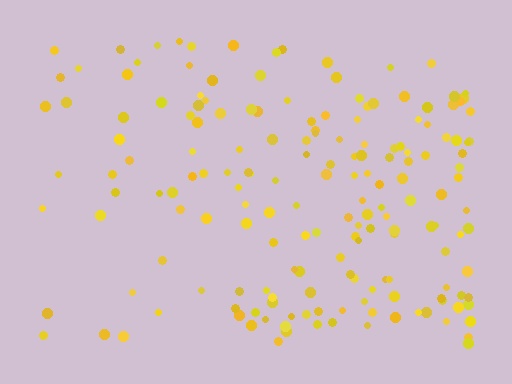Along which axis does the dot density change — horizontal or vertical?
Horizontal.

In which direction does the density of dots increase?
From left to right, with the right side densest.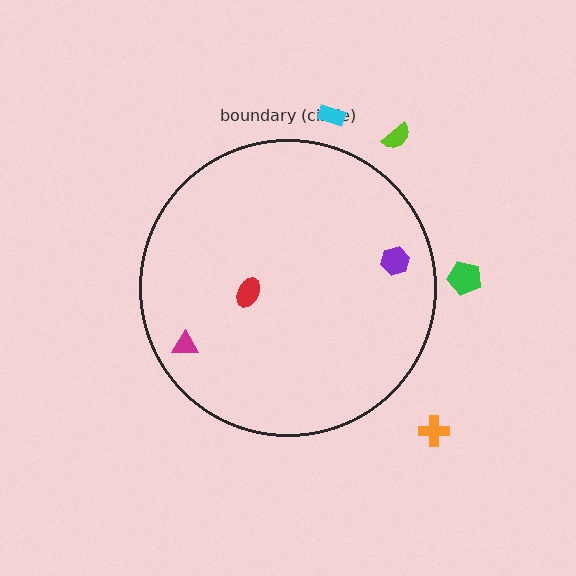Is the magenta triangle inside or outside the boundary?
Inside.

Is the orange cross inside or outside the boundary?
Outside.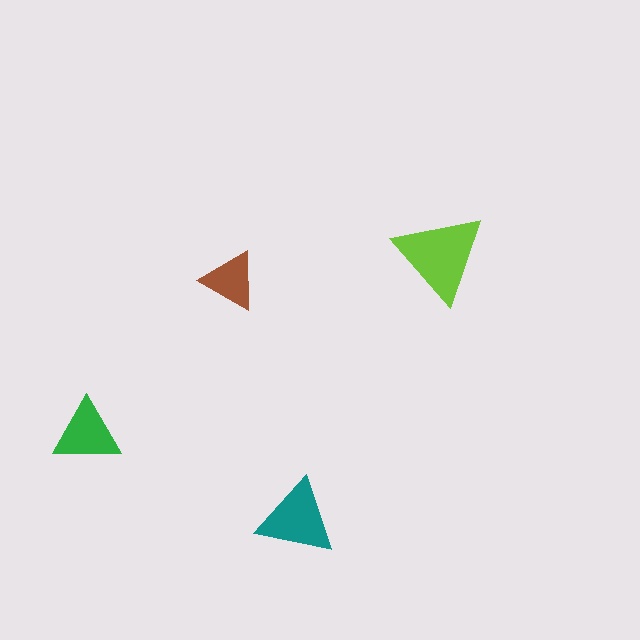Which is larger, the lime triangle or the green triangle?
The lime one.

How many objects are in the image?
There are 4 objects in the image.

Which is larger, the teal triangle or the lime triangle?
The lime one.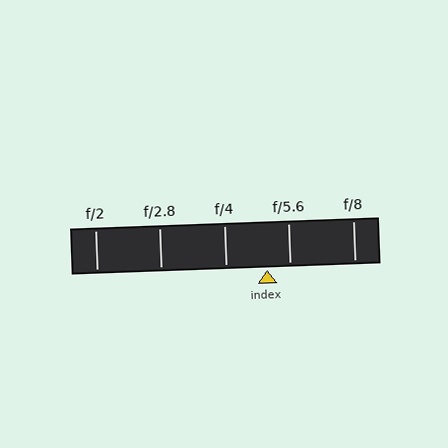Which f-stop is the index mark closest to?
The index mark is closest to f/5.6.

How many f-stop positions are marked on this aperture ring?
There are 5 f-stop positions marked.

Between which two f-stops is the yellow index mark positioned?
The index mark is between f/4 and f/5.6.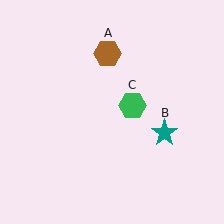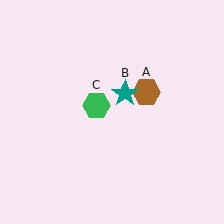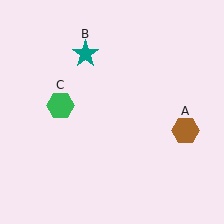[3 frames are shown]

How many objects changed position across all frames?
3 objects changed position: brown hexagon (object A), teal star (object B), green hexagon (object C).